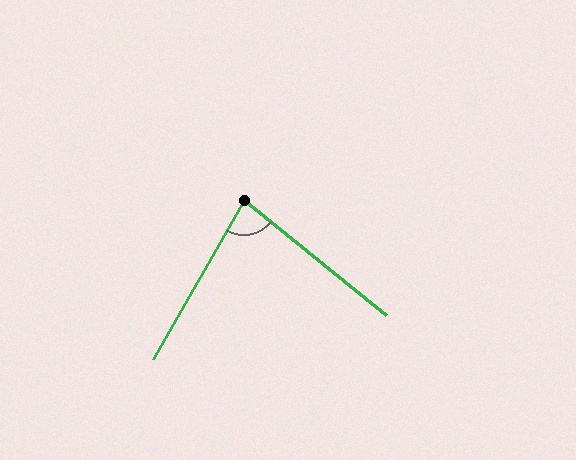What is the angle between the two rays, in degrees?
Approximately 81 degrees.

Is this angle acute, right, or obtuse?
It is acute.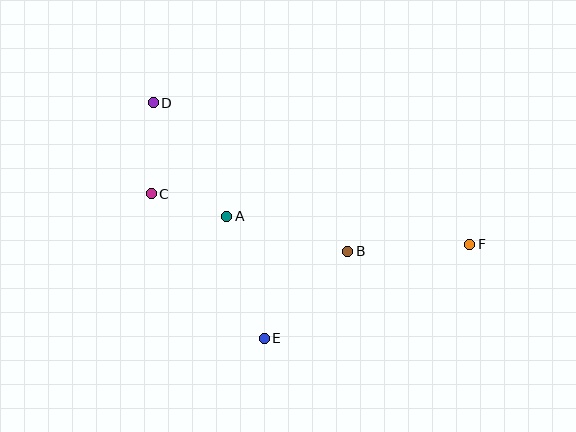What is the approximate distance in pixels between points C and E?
The distance between C and E is approximately 184 pixels.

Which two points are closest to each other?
Points A and C are closest to each other.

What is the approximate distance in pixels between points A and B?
The distance between A and B is approximately 126 pixels.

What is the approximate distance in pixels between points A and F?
The distance between A and F is approximately 245 pixels.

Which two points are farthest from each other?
Points D and F are farthest from each other.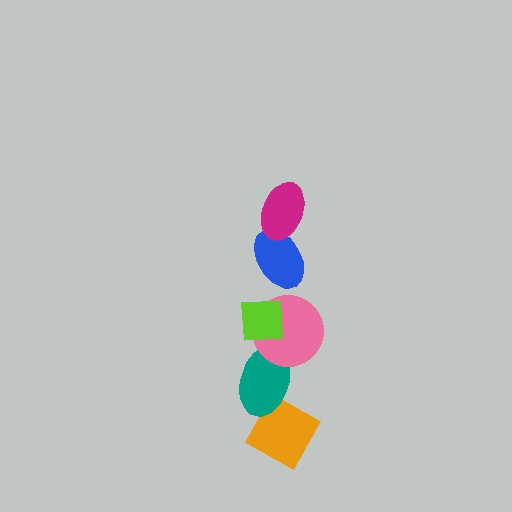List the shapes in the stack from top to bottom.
From top to bottom: the magenta ellipse, the blue ellipse, the lime square, the pink circle, the teal ellipse, the orange diamond.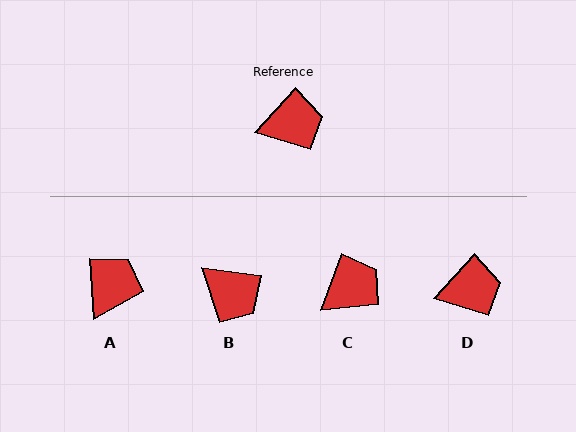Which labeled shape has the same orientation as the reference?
D.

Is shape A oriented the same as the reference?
No, it is off by about 46 degrees.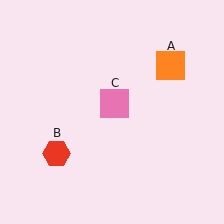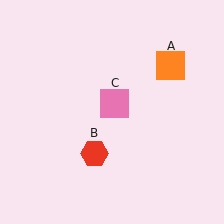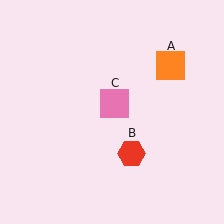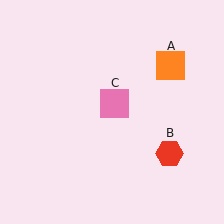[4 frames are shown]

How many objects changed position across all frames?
1 object changed position: red hexagon (object B).